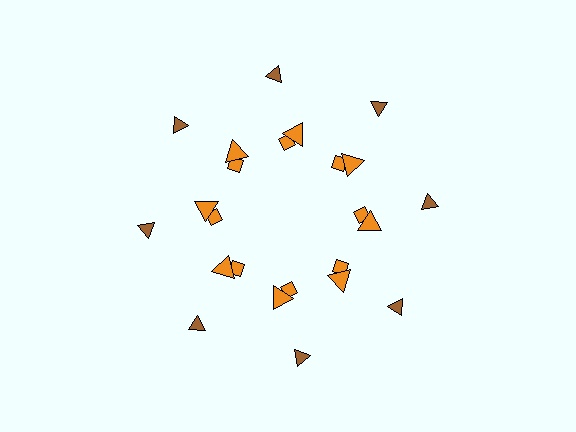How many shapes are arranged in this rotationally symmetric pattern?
There are 24 shapes, arranged in 8 groups of 3.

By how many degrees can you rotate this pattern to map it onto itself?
The pattern maps onto itself every 45 degrees of rotation.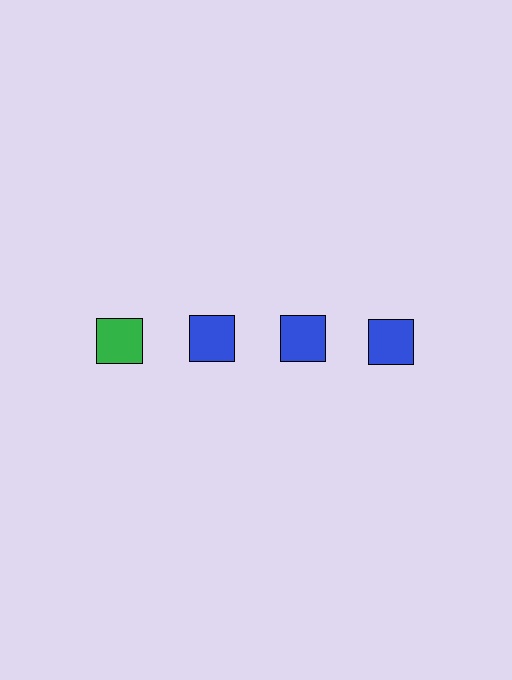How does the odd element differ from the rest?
It has a different color: green instead of blue.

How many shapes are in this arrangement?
There are 4 shapes arranged in a grid pattern.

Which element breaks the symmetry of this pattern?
The green square in the top row, leftmost column breaks the symmetry. All other shapes are blue squares.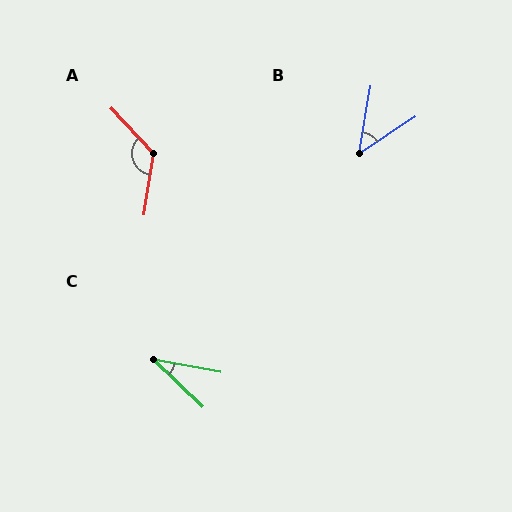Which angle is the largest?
A, at approximately 128 degrees.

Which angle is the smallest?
C, at approximately 33 degrees.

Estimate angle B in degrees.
Approximately 46 degrees.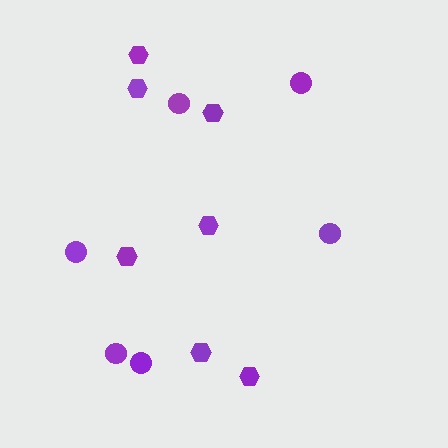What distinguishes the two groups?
There are 2 groups: one group of hexagons (7) and one group of circles (6).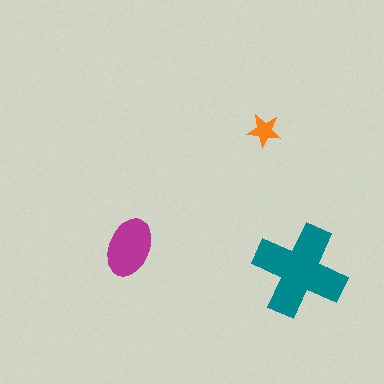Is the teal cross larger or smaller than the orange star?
Larger.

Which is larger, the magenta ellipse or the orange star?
The magenta ellipse.